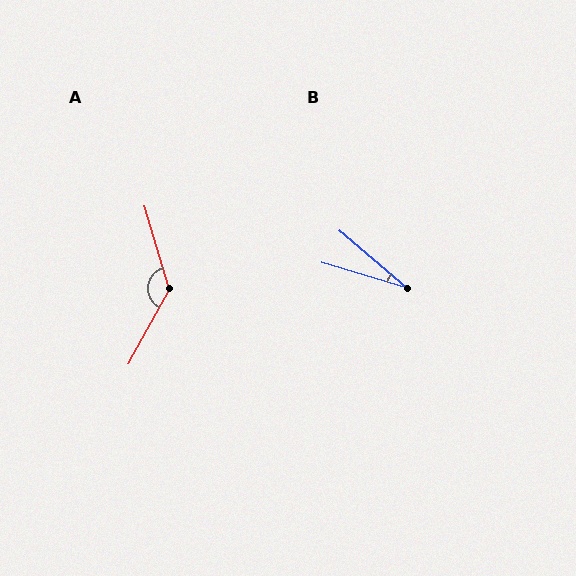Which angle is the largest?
A, at approximately 135 degrees.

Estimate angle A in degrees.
Approximately 135 degrees.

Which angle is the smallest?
B, at approximately 24 degrees.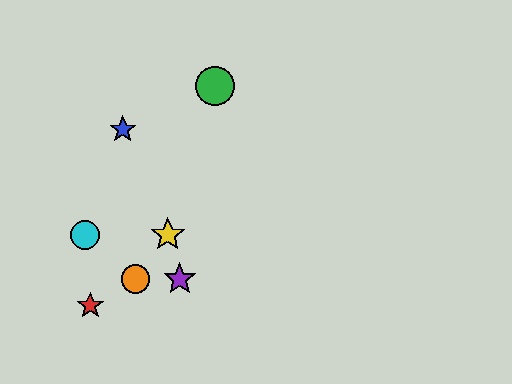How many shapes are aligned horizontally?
2 shapes (the yellow star, the cyan circle) are aligned horizontally.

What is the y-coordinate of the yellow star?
The yellow star is at y≈235.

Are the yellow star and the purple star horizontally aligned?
No, the yellow star is at y≈235 and the purple star is at y≈279.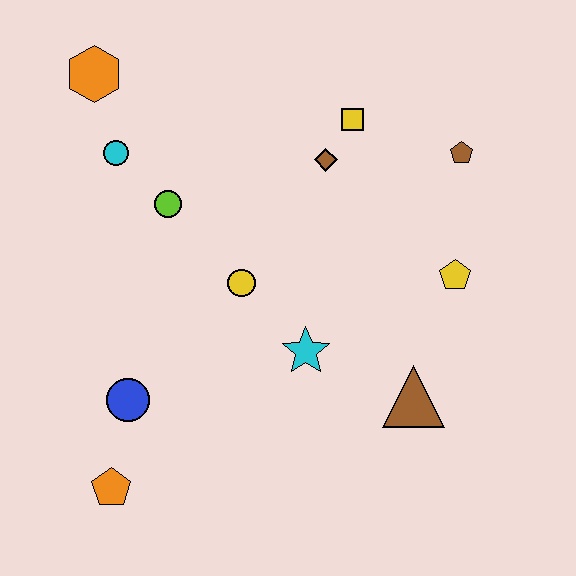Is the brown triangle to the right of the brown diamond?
Yes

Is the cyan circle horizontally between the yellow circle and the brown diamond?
No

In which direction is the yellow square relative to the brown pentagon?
The yellow square is to the left of the brown pentagon.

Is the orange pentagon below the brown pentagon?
Yes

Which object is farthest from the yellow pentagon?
The orange hexagon is farthest from the yellow pentagon.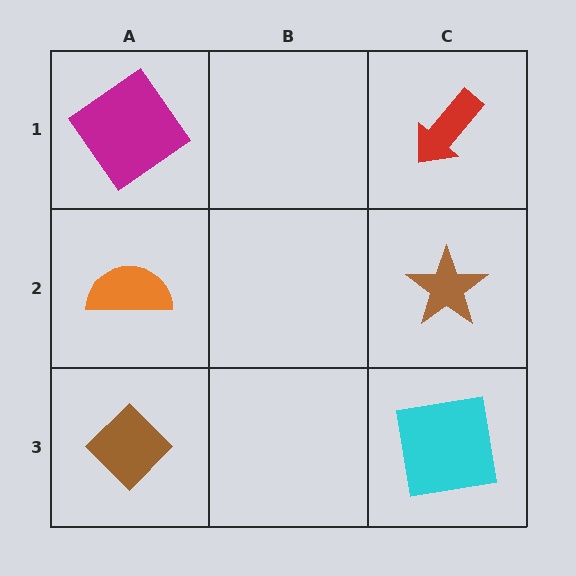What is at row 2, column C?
A brown star.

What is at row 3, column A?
A brown diamond.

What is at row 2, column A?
An orange semicircle.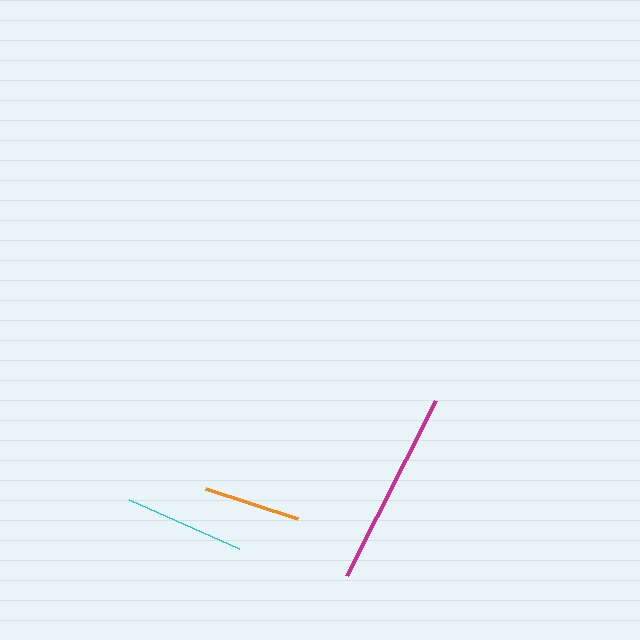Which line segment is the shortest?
The orange line is the shortest at approximately 96 pixels.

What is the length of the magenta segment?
The magenta segment is approximately 196 pixels long.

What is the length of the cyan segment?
The cyan segment is approximately 120 pixels long.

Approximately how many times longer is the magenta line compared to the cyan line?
The magenta line is approximately 1.6 times the length of the cyan line.